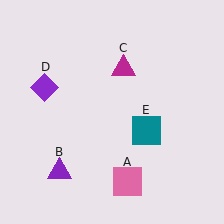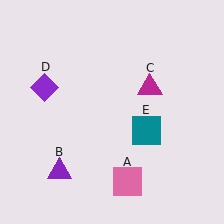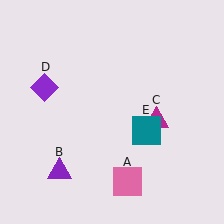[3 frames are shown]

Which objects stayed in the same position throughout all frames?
Pink square (object A) and purple triangle (object B) and purple diamond (object D) and teal square (object E) remained stationary.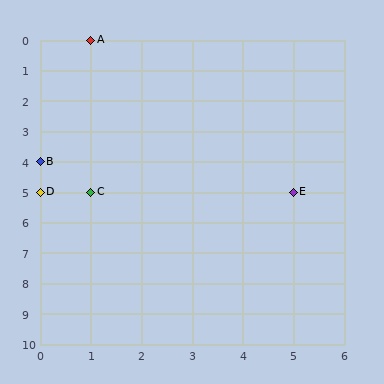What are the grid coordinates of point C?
Point C is at grid coordinates (1, 5).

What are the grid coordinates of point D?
Point D is at grid coordinates (0, 5).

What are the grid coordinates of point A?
Point A is at grid coordinates (1, 0).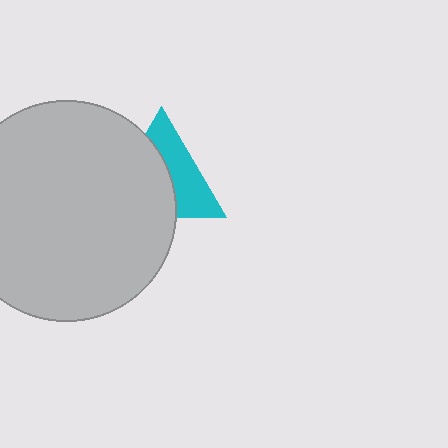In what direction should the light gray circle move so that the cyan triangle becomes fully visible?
The light gray circle should move left. That is the shortest direction to clear the overlap and leave the cyan triangle fully visible.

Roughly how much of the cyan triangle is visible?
About half of it is visible (roughly 46%).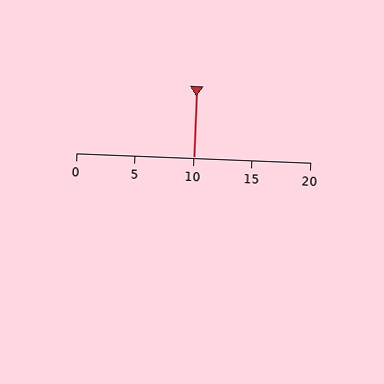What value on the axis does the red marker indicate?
The marker indicates approximately 10.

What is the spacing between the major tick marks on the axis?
The major ticks are spaced 5 apart.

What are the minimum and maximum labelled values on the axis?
The axis runs from 0 to 20.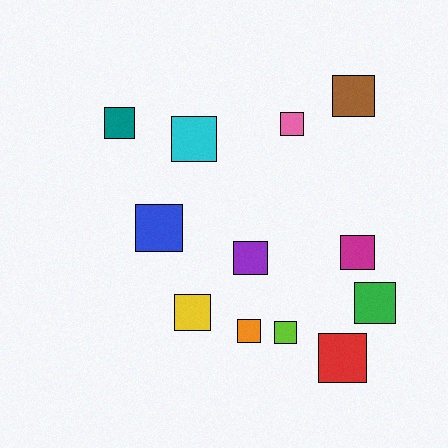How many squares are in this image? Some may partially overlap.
There are 12 squares.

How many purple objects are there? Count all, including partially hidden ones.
There is 1 purple object.